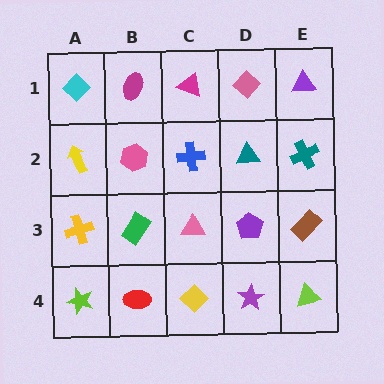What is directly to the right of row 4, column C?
A purple star.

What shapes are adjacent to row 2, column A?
A cyan diamond (row 1, column A), a yellow cross (row 3, column A), a pink hexagon (row 2, column B).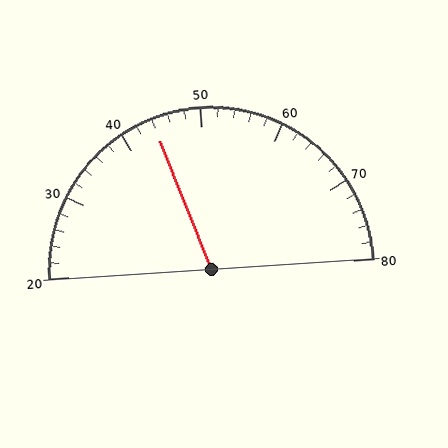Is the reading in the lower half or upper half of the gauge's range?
The reading is in the lower half of the range (20 to 80).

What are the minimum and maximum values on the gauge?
The gauge ranges from 20 to 80.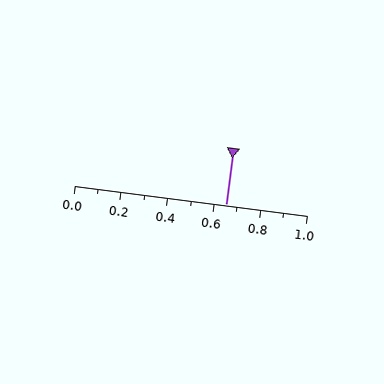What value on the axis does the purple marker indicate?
The marker indicates approximately 0.65.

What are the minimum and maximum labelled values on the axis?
The axis runs from 0.0 to 1.0.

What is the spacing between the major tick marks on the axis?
The major ticks are spaced 0.2 apart.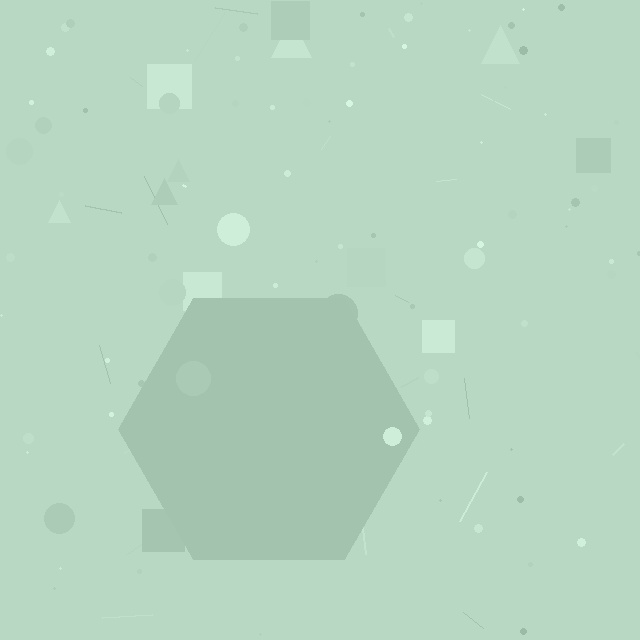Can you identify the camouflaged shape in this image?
The camouflaged shape is a hexagon.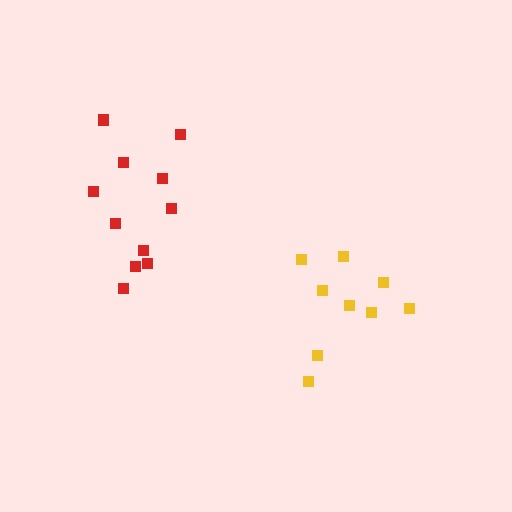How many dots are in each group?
Group 1: 11 dots, Group 2: 9 dots (20 total).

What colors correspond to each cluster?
The clusters are colored: red, yellow.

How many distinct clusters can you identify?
There are 2 distinct clusters.